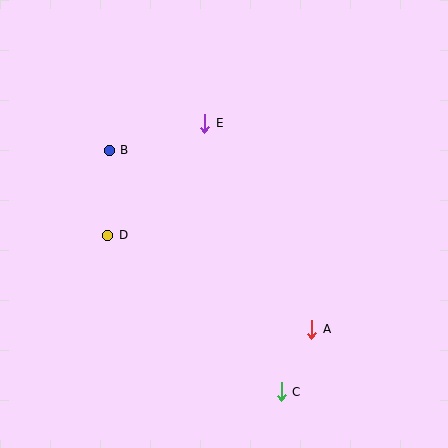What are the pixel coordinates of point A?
Point A is at (312, 329).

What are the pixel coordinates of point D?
Point D is at (108, 235).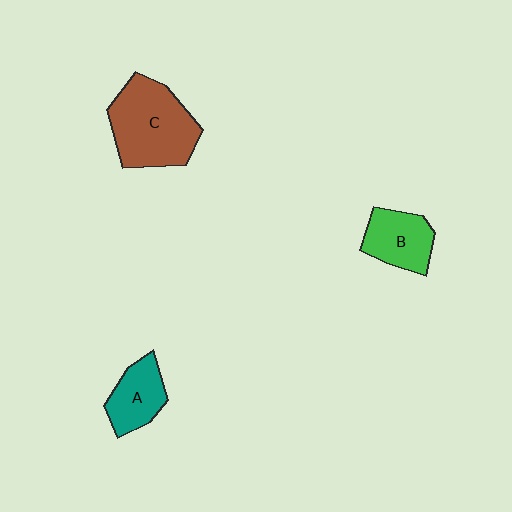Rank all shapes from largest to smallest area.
From largest to smallest: C (brown), B (green), A (teal).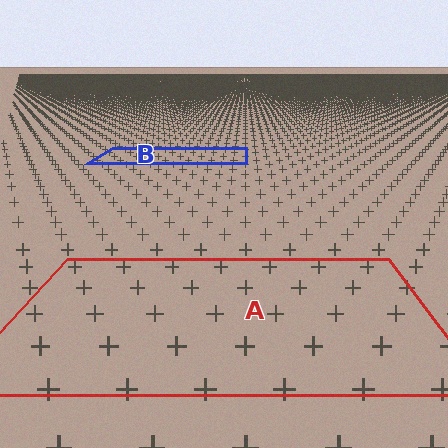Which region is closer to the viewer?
Region A is closer. The texture elements there are larger and more spread out.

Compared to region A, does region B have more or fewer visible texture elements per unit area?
Region B has more texture elements per unit area — they are packed more densely because it is farther away.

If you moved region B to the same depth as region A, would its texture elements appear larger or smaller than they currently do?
They would appear larger. At a closer depth, the same texture elements are projected at a bigger on-screen size.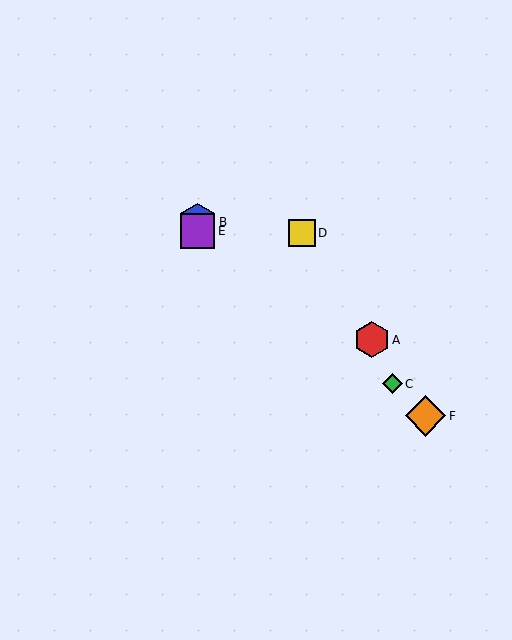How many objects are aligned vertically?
2 objects (B, E) are aligned vertically.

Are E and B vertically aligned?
Yes, both are at x≈197.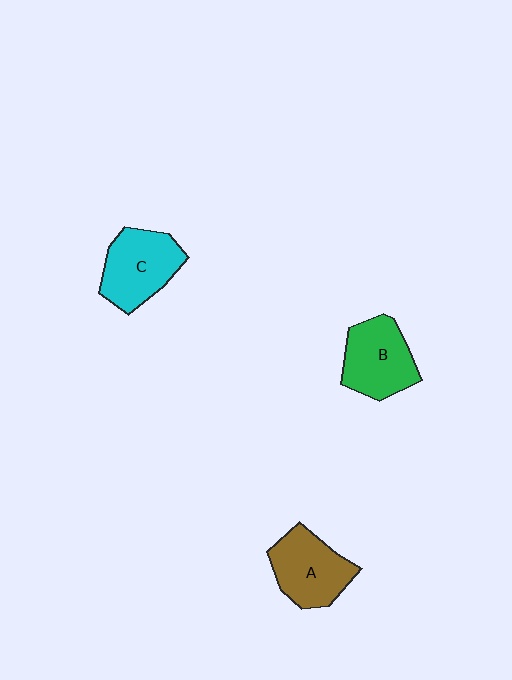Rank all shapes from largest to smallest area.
From largest to smallest: C (cyan), A (brown), B (green).